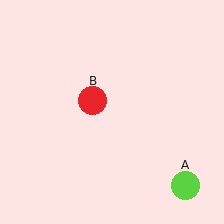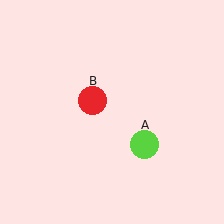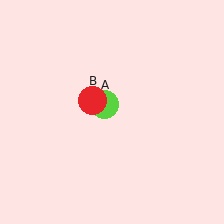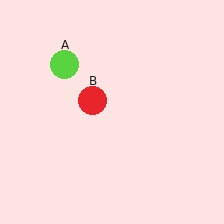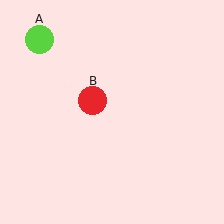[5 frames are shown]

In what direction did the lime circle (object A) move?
The lime circle (object A) moved up and to the left.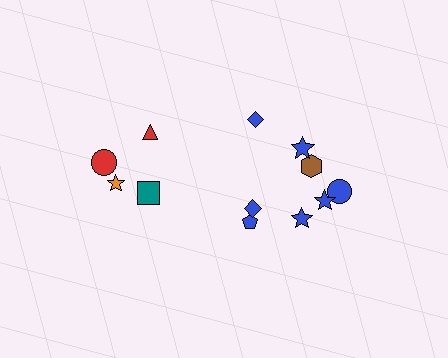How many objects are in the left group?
There are 4 objects.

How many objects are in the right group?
There are 8 objects.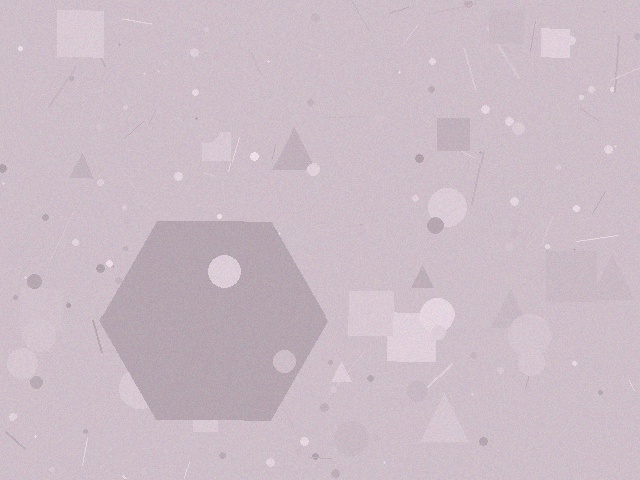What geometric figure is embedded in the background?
A hexagon is embedded in the background.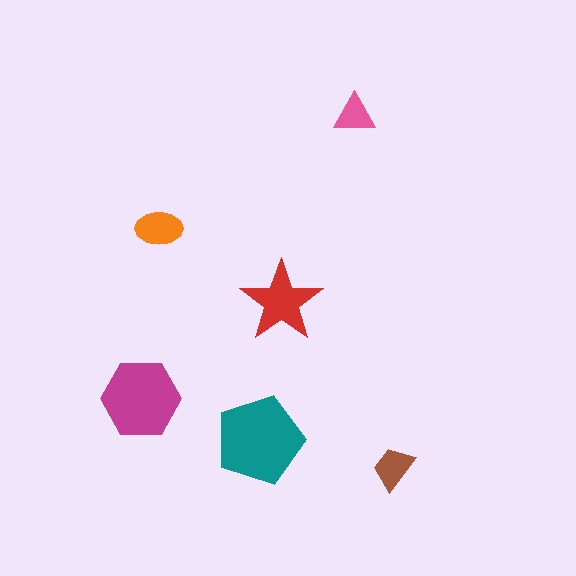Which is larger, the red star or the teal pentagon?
The teal pentagon.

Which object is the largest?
The teal pentagon.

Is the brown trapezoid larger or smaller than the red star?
Smaller.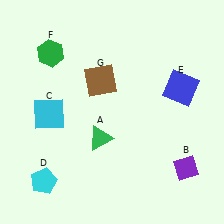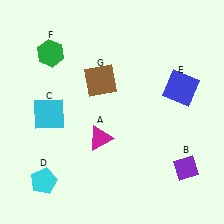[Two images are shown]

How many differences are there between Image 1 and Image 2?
There is 1 difference between the two images.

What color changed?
The triangle (A) changed from green in Image 1 to magenta in Image 2.